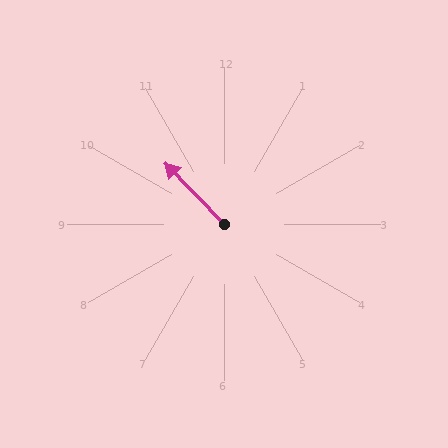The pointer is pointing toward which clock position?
Roughly 11 o'clock.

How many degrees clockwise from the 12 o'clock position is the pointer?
Approximately 316 degrees.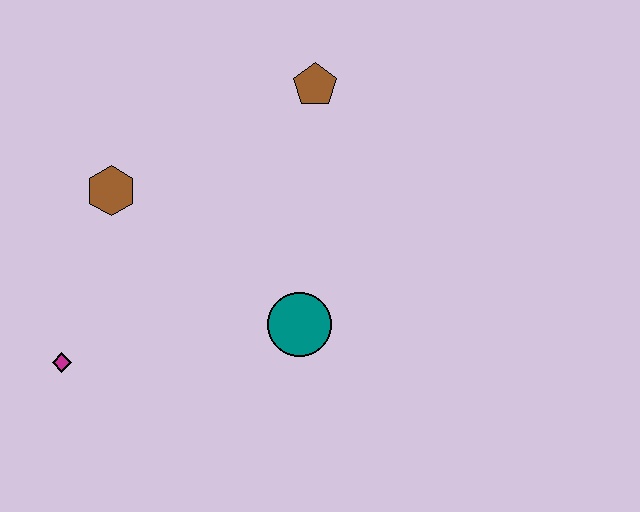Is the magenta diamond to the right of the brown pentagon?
No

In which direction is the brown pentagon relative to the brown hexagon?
The brown pentagon is to the right of the brown hexagon.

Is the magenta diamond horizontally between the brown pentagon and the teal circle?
No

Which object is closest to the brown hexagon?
The magenta diamond is closest to the brown hexagon.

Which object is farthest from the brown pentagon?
The magenta diamond is farthest from the brown pentagon.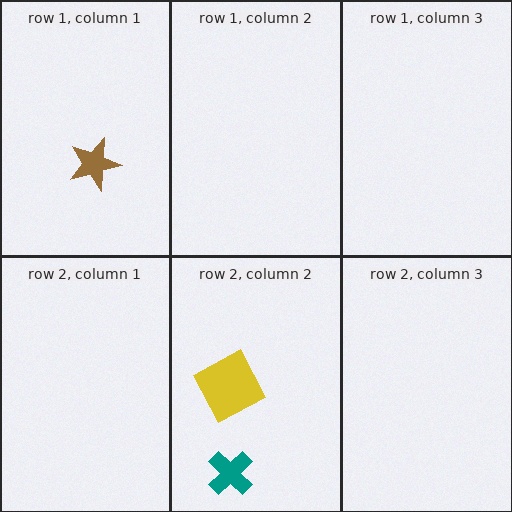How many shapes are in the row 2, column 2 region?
2.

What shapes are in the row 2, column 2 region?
The teal cross, the yellow square.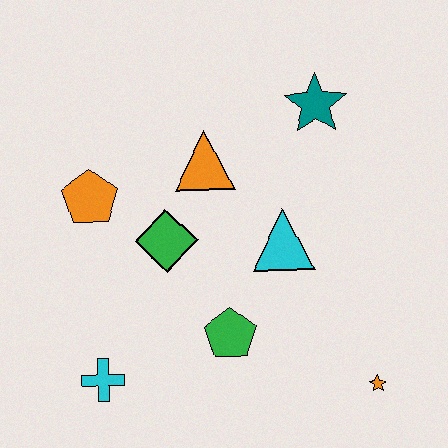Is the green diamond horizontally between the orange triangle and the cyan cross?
Yes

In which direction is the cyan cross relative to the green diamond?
The cyan cross is below the green diamond.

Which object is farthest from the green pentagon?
The teal star is farthest from the green pentagon.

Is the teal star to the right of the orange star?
No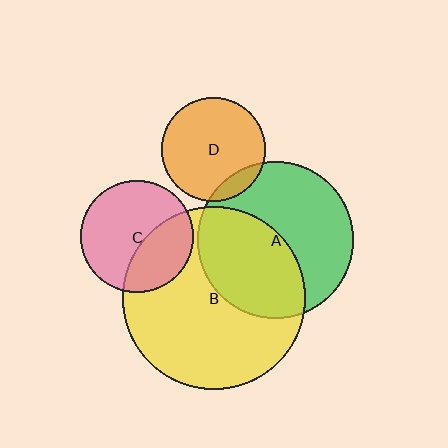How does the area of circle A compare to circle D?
Approximately 2.3 times.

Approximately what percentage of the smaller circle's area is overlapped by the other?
Approximately 45%.